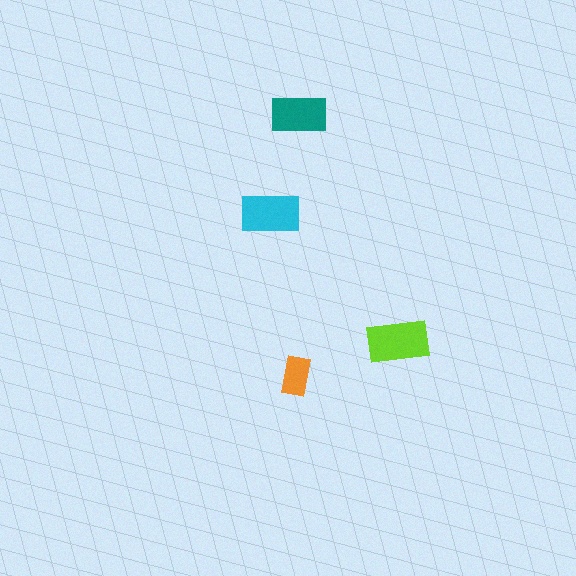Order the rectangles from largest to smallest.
the lime one, the cyan one, the teal one, the orange one.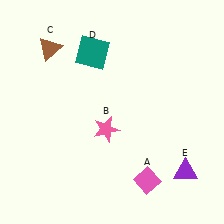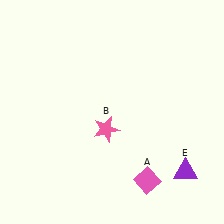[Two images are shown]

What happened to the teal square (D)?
The teal square (D) was removed in Image 2. It was in the top-left area of Image 1.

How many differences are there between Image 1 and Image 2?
There are 2 differences between the two images.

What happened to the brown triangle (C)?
The brown triangle (C) was removed in Image 2. It was in the top-left area of Image 1.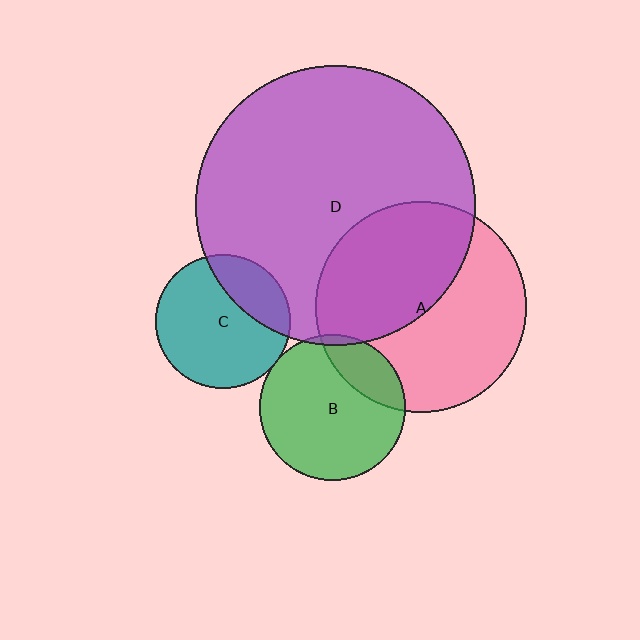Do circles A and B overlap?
Yes.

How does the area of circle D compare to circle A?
Approximately 1.8 times.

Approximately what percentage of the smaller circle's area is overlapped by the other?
Approximately 20%.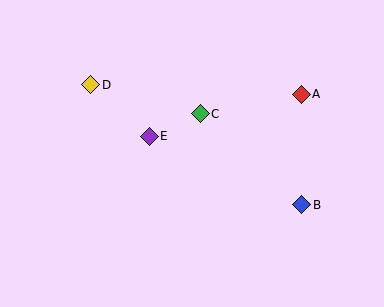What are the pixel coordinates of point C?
Point C is at (200, 114).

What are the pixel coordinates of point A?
Point A is at (301, 94).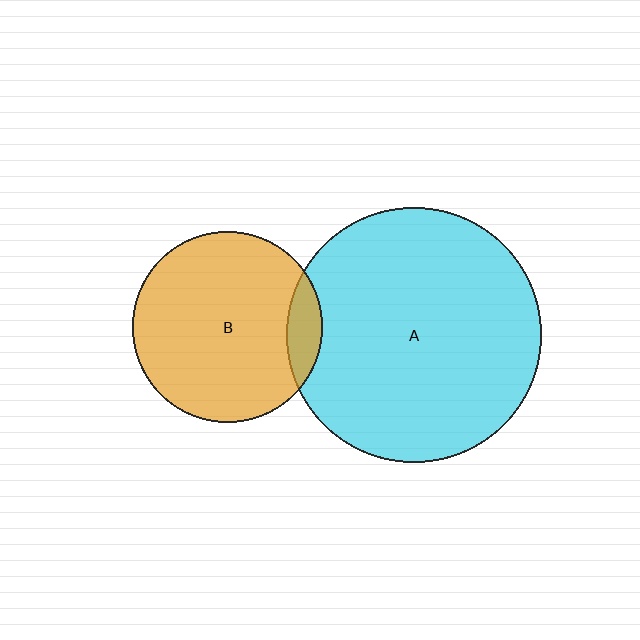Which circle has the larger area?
Circle A (cyan).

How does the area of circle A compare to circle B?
Approximately 1.8 times.